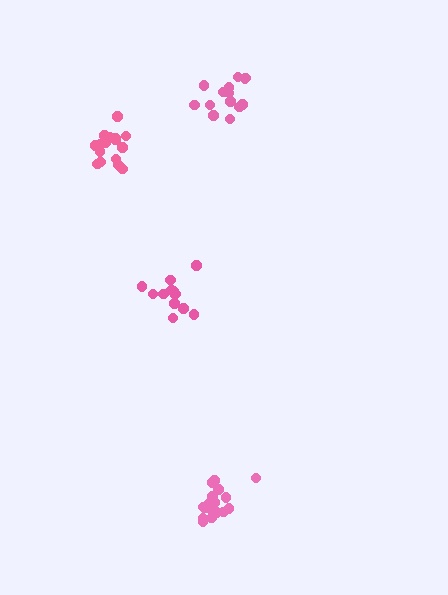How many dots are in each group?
Group 1: 13 dots, Group 2: 14 dots, Group 3: 17 dots, Group 4: 16 dots (60 total).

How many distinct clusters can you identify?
There are 4 distinct clusters.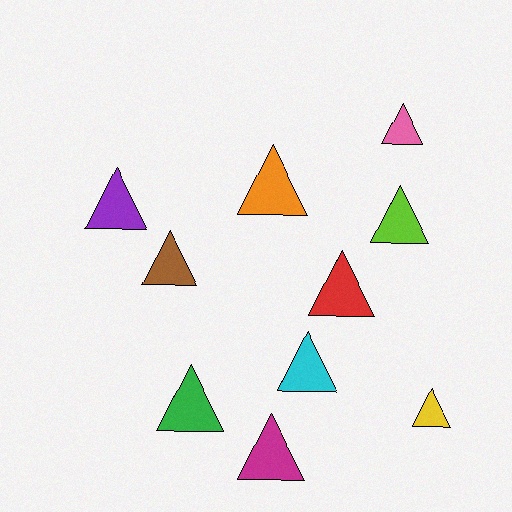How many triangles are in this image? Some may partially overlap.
There are 10 triangles.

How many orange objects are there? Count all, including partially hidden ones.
There is 1 orange object.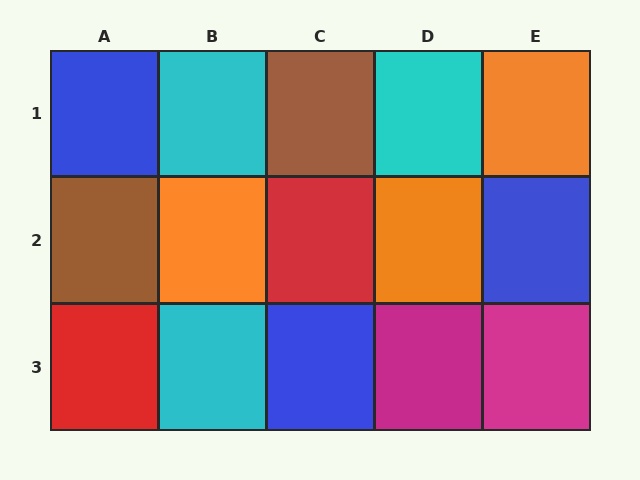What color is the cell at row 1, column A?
Blue.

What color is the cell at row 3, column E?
Magenta.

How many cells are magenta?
2 cells are magenta.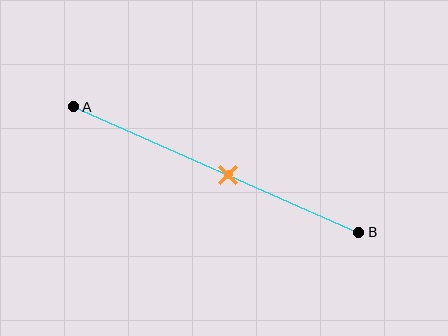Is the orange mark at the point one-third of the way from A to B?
No, the mark is at about 55% from A, not at the 33% one-third point.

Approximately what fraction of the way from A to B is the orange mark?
The orange mark is approximately 55% of the way from A to B.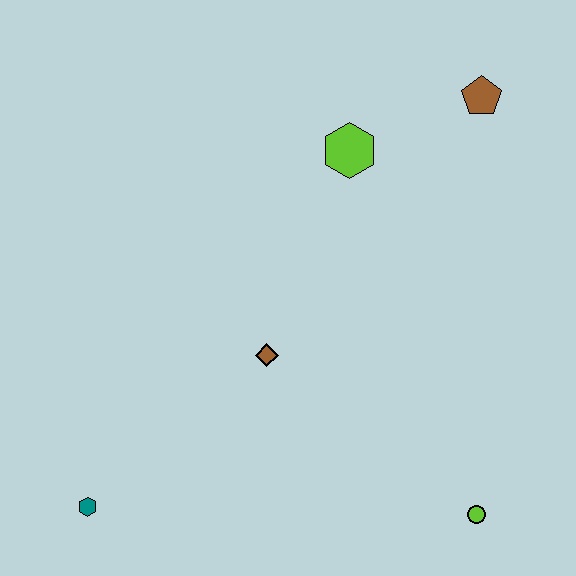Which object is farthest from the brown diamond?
The brown pentagon is farthest from the brown diamond.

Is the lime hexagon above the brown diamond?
Yes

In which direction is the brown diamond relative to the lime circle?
The brown diamond is to the left of the lime circle.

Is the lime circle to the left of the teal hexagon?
No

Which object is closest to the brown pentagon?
The lime hexagon is closest to the brown pentagon.